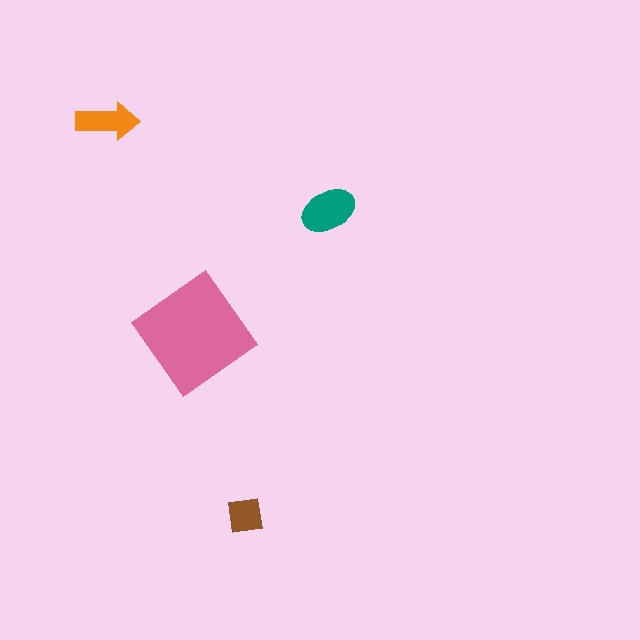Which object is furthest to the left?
The orange arrow is leftmost.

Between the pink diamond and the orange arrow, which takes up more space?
The pink diamond.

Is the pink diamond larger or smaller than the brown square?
Larger.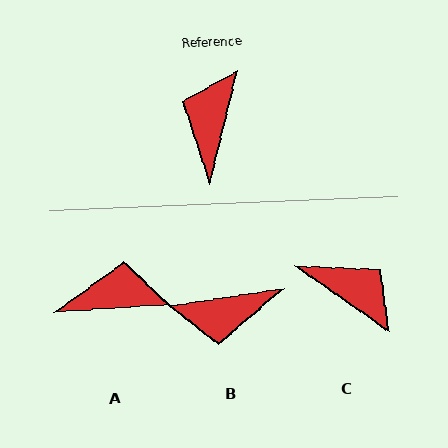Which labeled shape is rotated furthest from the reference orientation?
B, about 113 degrees away.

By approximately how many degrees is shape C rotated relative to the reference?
Approximately 111 degrees clockwise.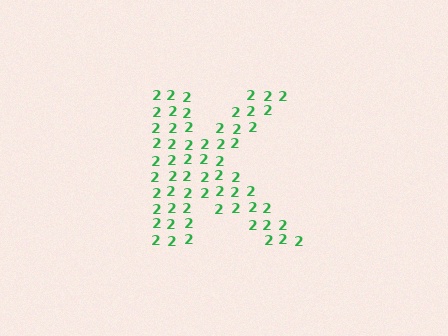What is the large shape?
The large shape is the letter K.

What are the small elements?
The small elements are digit 2's.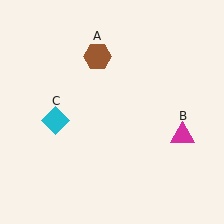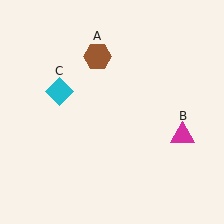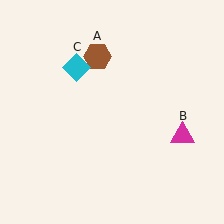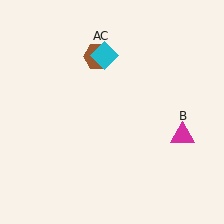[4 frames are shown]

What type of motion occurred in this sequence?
The cyan diamond (object C) rotated clockwise around the center of the scene.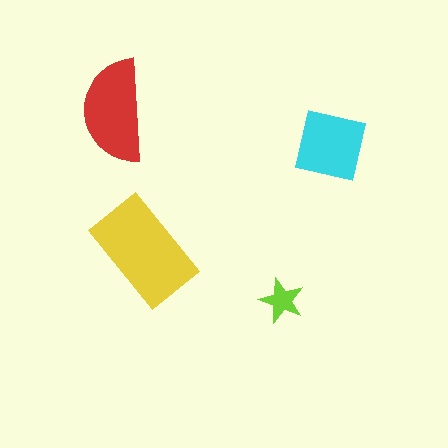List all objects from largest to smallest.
The yellow rectangle, the red semicircle, the cyan square, the lime star.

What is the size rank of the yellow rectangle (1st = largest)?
1st.